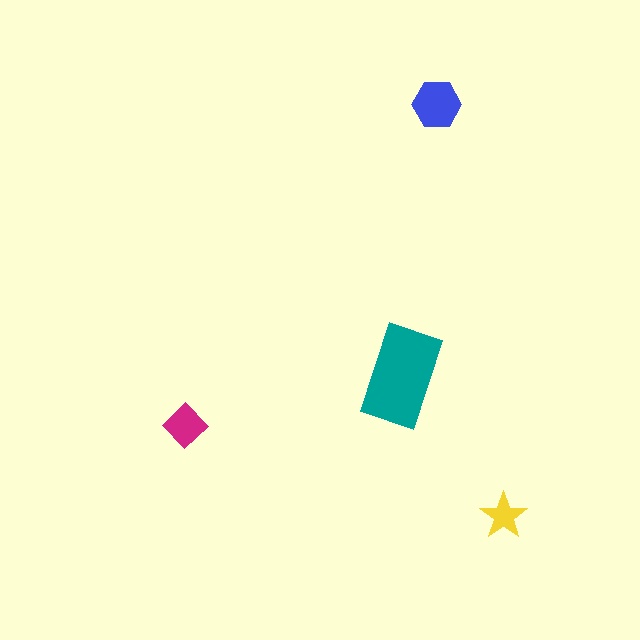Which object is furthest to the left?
The magenta diamond is leftmost.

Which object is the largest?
The teal rectangle.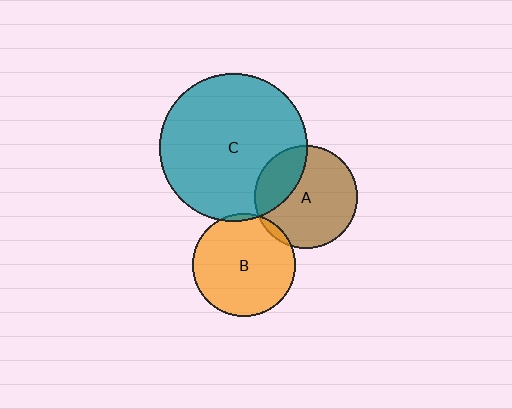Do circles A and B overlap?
Yes.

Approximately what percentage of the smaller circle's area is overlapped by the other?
Approximately 5%.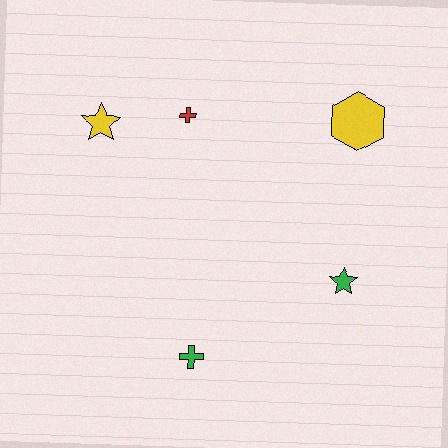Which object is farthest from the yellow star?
The green star is farthest from the yellow star.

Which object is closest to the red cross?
The yellow star is closest to the red cross.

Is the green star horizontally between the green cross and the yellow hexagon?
Yes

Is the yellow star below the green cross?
No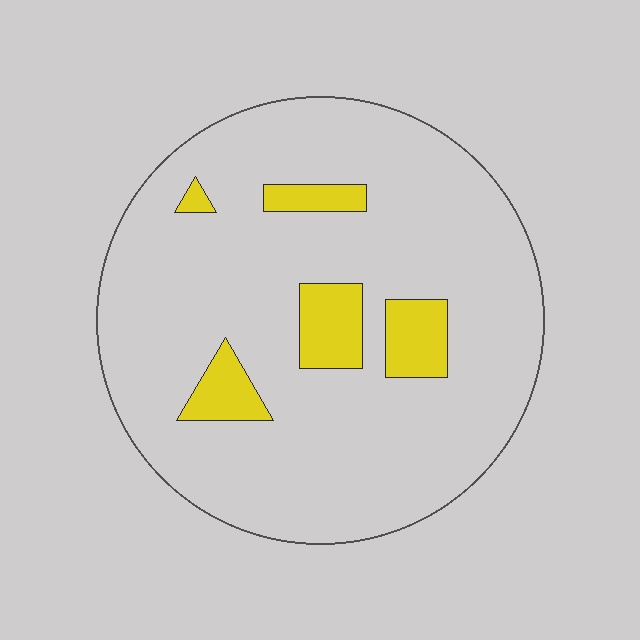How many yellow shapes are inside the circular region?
5.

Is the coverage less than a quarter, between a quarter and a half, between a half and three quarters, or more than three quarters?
Less than a quarter.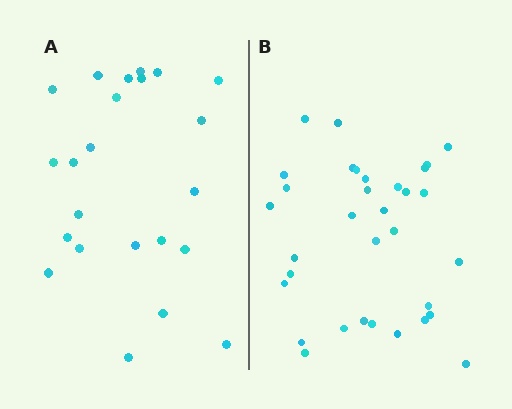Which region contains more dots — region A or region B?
Region B (the right region) has more dots.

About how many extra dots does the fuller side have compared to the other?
Region B has roughly 10 or so more dots than region A.